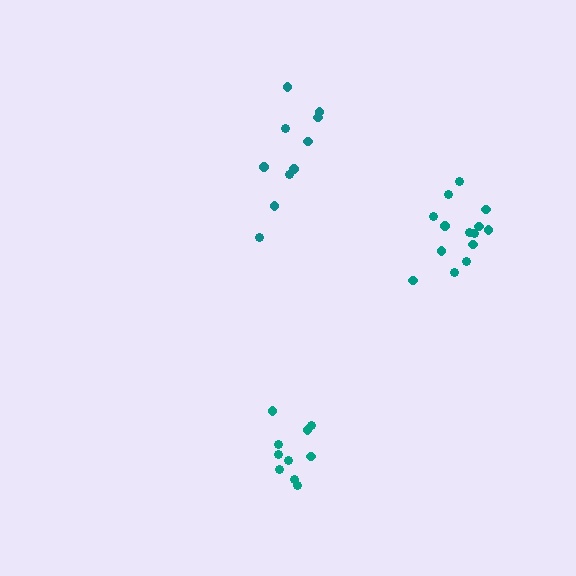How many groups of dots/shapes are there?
There are 3 groups.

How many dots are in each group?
Group 1: 14 dots, Group 2: 10 dots, Group 3: 10 dots (34 total).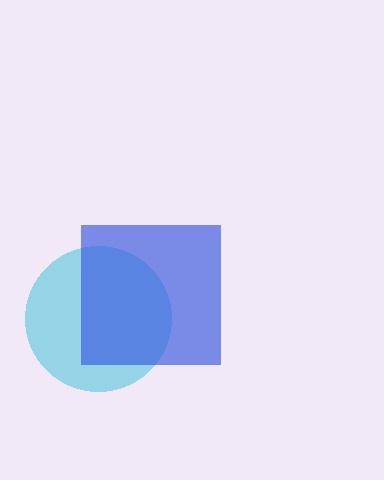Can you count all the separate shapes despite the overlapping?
Yes, there are 2 separate shapes.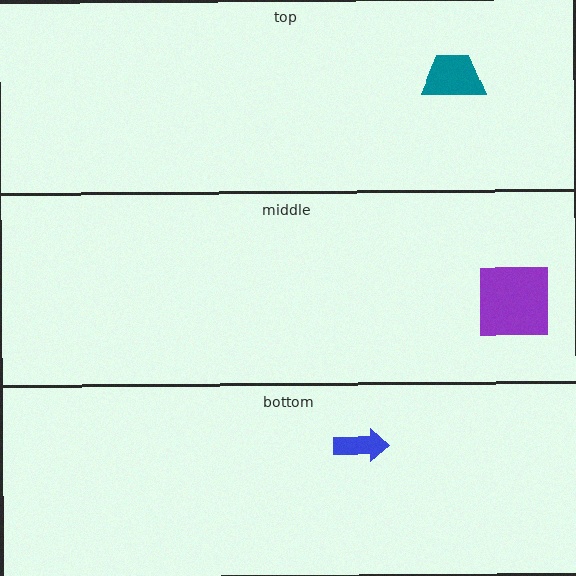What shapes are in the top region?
The teal trapezoid.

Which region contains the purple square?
The middle region.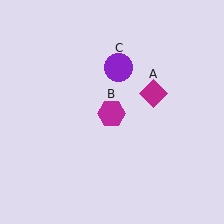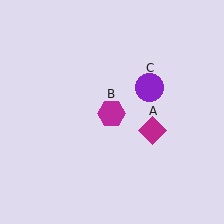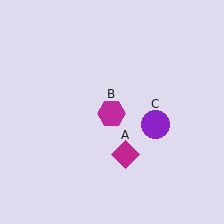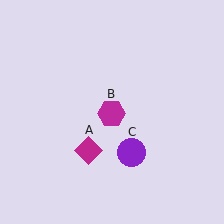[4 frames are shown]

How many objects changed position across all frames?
2 objects changed position: magenta diamond (object A), purple circle (object C).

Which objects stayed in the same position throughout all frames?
Magenta hexagon (object B) remained stationary.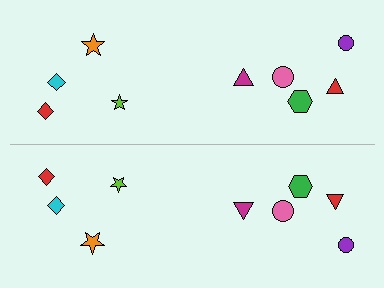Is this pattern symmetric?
Yes, this pattern has bilateral (reflection) symmetry.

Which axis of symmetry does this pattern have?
The pattern has a horizontal axis of symmetry running through the center of the image.